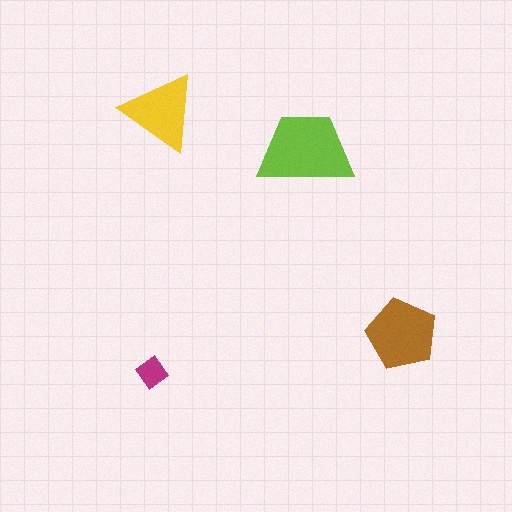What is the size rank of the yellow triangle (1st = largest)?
3rd.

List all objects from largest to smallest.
The lime trapezoid, the brown pentagon, the yellow triangle, the magenta diamond.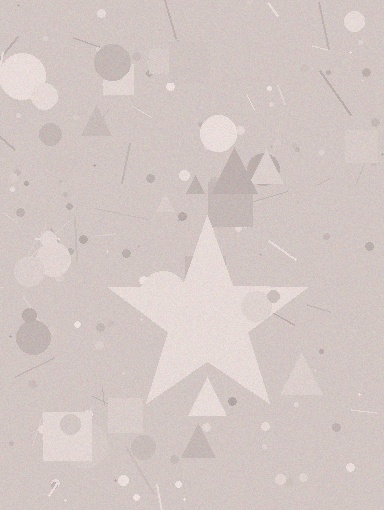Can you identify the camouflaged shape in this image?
The camouflaged shape is a star.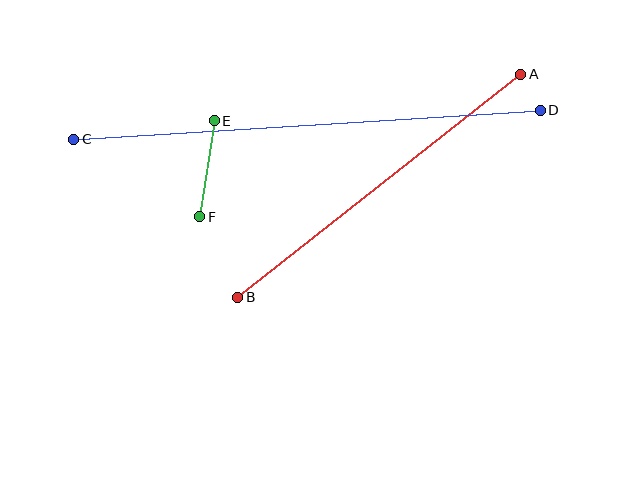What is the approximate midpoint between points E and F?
The midpoint is at approximately (207, 169) pixels.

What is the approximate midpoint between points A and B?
The midpoint is at approximately (379, 186) pixels.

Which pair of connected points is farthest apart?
Points C and D are farthest apart.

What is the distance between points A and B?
The distance is approximately 360 pixels.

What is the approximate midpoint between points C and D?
The midpoint is at approximately (307, 125) pixels.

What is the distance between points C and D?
The distance is approximately 467 pixels.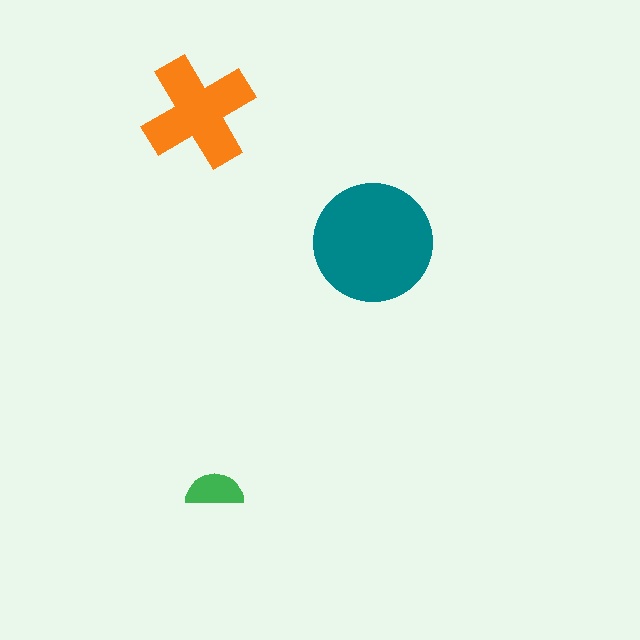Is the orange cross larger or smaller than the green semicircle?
Larger.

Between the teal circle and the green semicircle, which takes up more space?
The teal circle.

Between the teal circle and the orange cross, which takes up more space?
The teal circle.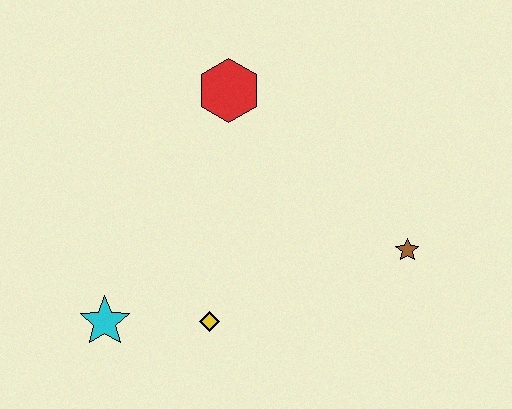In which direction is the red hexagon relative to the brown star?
The red hexagon is to the left of the brown star.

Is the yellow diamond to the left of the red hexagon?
Yes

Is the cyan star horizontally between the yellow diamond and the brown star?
No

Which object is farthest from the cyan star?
The brown star is farthest from the cyan star.